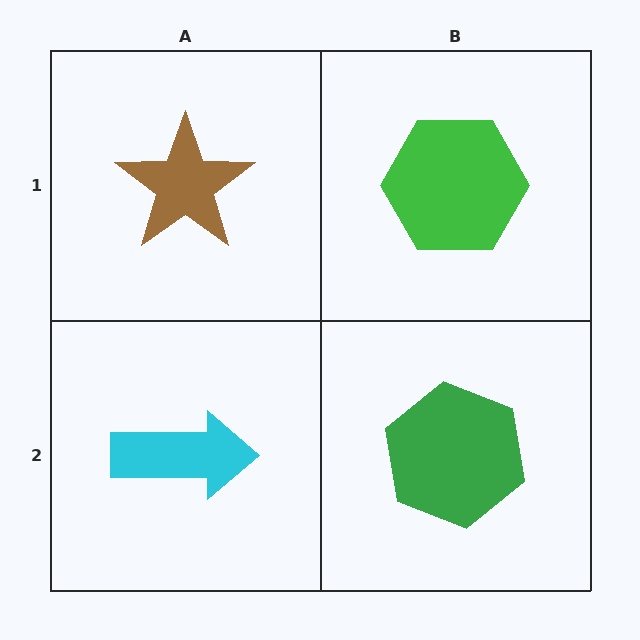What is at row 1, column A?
A brown star.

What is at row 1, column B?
A green hexagon.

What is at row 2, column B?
A green hexagon.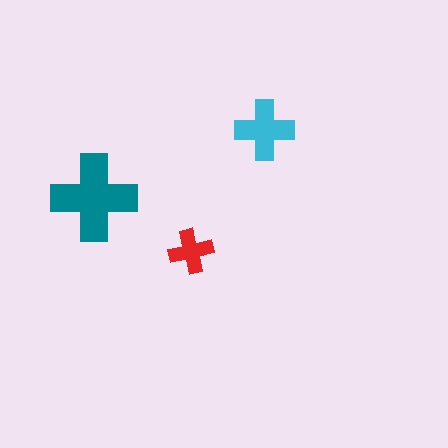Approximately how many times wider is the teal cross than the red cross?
About 2 times wider.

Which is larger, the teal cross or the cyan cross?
The teal one.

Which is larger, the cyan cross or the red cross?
The cyan one.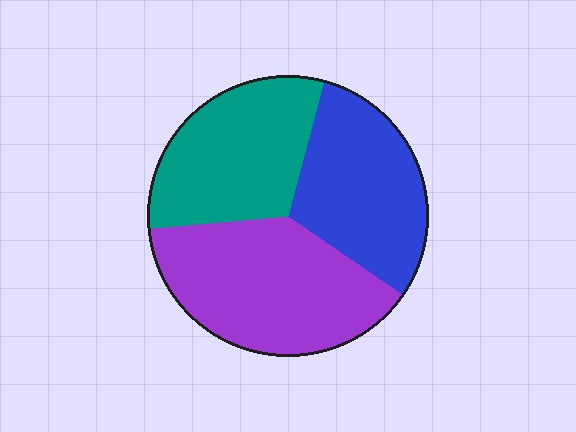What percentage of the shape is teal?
Teal takes up between a quarter and a half of the shape.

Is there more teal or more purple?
Purple.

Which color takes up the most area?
Purple, at roughly 40%.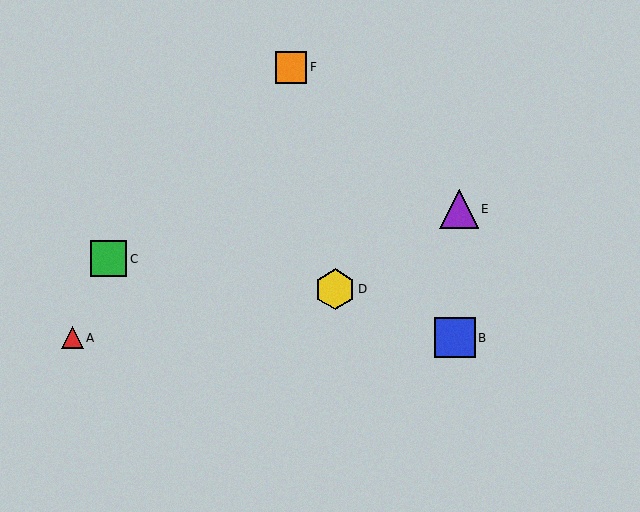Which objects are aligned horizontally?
Objects A, B are aligned horizontally.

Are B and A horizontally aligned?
Yes, both are at y≈338.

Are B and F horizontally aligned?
No, B is at y≈338 and F is at y≈67.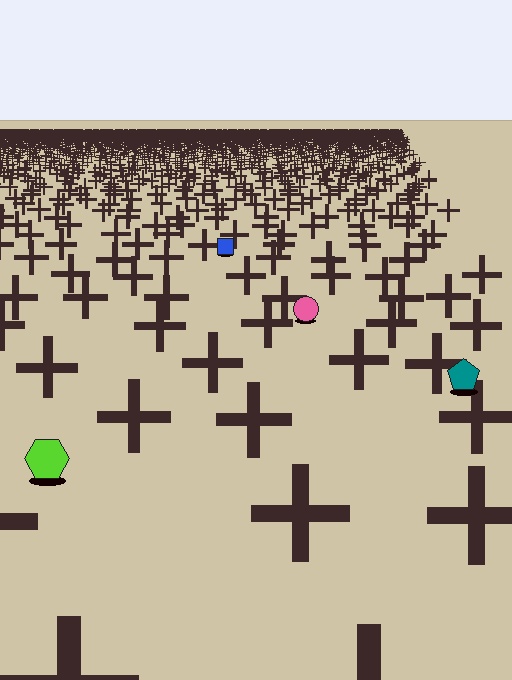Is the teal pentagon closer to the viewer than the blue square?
Yes. The teal pentagon is closer — you can tell from the texture gradient: the ground texture is coarser near it.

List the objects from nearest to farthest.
From nearest to farthest: the lime hexagon, the teal pentagon, the pink circle, the blue square.